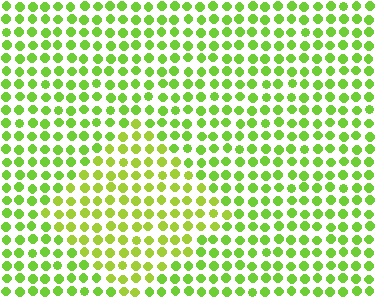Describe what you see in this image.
The image is filled with small lime elements in a uniform arrangement. A diamond-shaped region is visible where the elements are tinted to a slightly different hue, forming a subtle color boundary.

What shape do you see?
I see a diamond.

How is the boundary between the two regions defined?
The boundary is defined purely by a slight shift in hue (about 20 degrees). Spacing, size, and orientation are identical on both sides.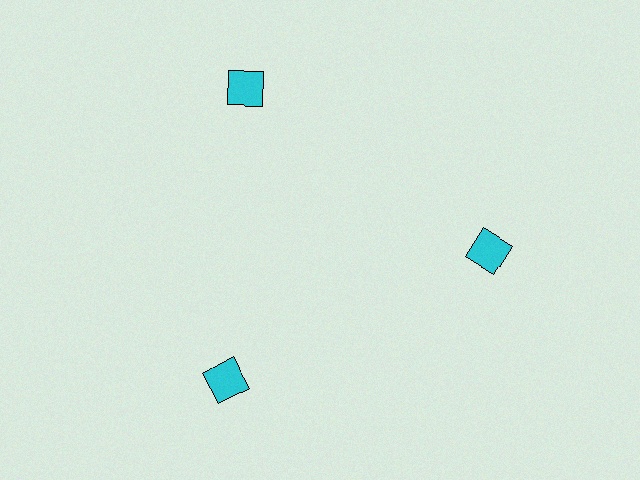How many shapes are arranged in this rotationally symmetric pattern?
There are 3 shapes, arranged in 3 groups of 1.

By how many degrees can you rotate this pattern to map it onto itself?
The pattern maps onto itself every 120 degrees of rotation.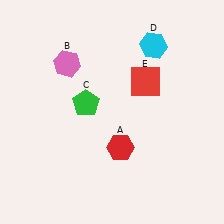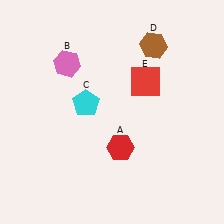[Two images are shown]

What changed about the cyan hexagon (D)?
In Image 1, D is cyan. In Image 2, it changed to brown.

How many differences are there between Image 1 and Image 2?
There are 2 differences between the two images.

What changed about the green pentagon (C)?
In Image 1, C is green. In Image 2, it changed to cyan.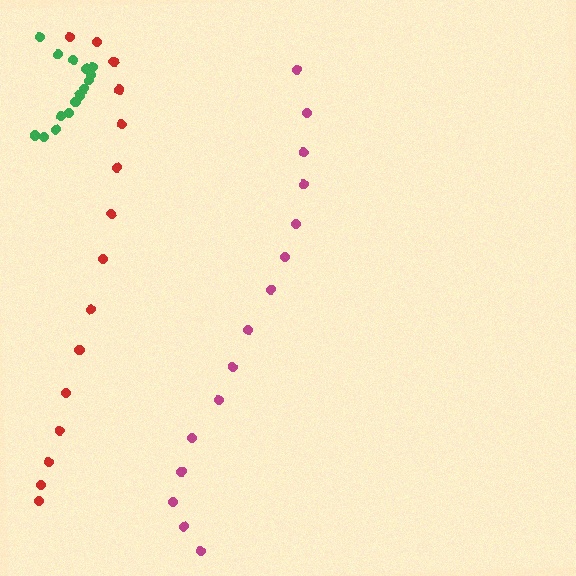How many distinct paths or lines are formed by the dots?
There are 3 distinct paths.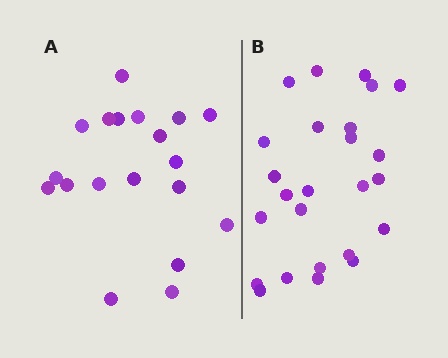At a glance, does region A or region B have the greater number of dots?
Region B (the right region) has more dots.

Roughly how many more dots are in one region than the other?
Region B has about 6 more dots than region A.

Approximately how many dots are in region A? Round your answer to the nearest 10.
About 20 dots. (The exact count is 19, which rounds to 20.)